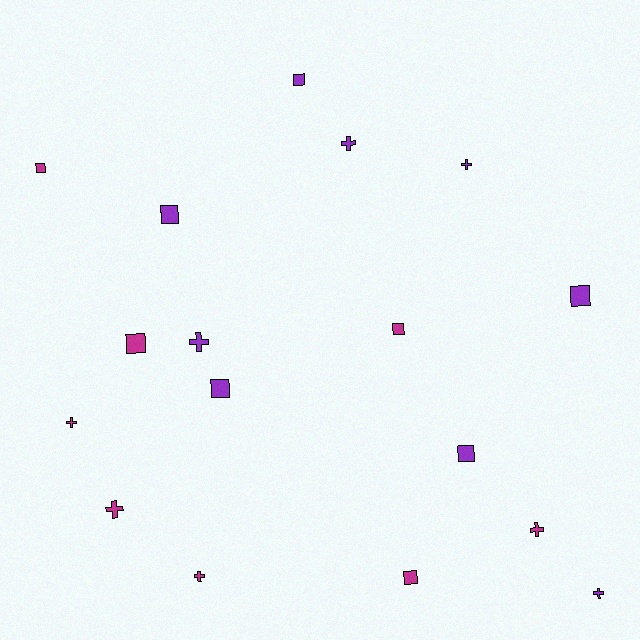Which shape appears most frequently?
Square, with 9 objects.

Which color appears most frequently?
Purple, with 9 objects.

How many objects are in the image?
There are 17 objects.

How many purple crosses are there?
There are 4 purple crosses.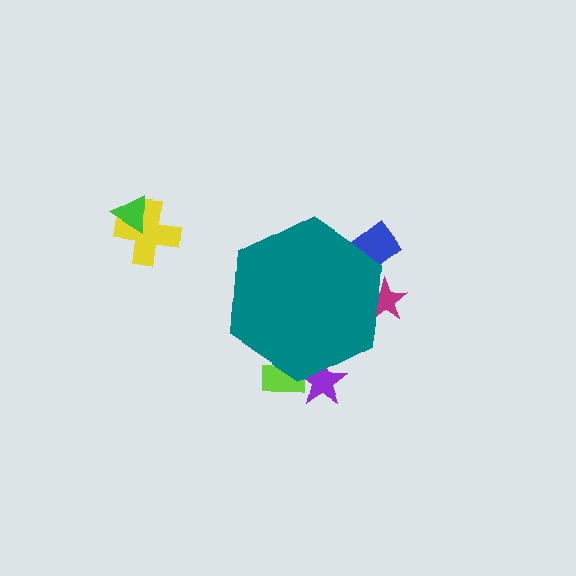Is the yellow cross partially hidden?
No, the yellow cross is fully visible.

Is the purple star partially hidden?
Yes, the purple star is partially hidden behind the teal hexagon.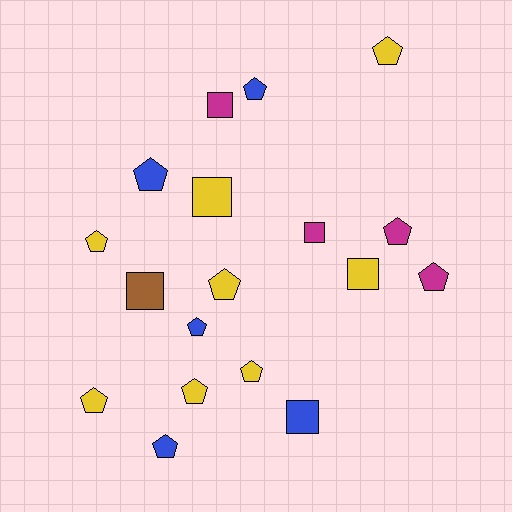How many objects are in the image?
There are 18 objects.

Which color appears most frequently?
Yellow, with 8 objects.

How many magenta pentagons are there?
There are 2 magenta pentagons.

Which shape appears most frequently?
Pentagon, with 12 objects.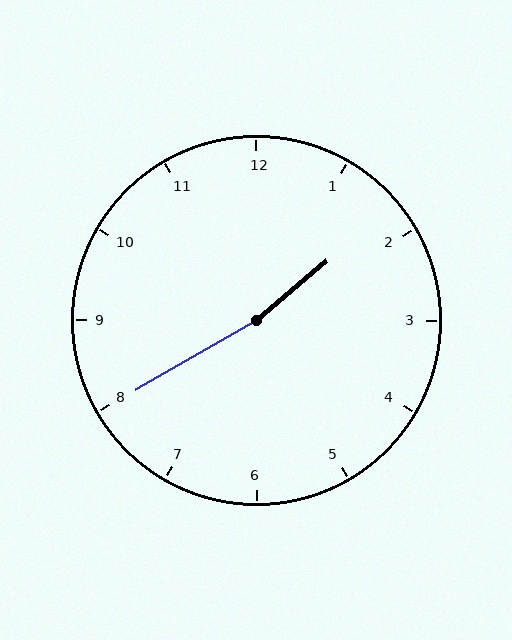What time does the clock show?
1:40.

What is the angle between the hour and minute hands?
Approximately 170 degrees.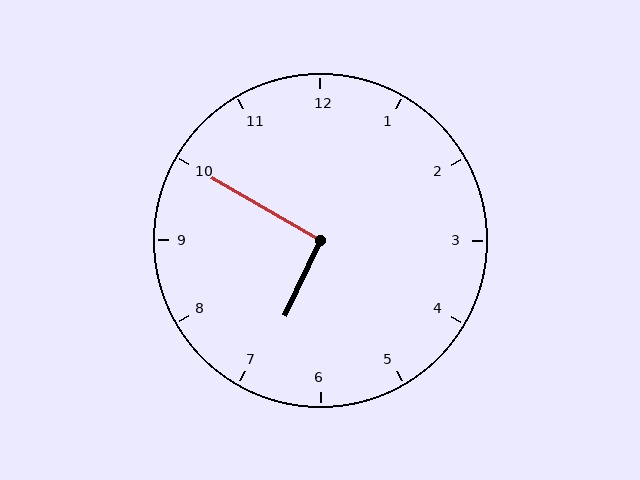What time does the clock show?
6:50.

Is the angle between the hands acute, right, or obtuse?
It is right.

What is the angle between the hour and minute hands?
Approximately 95 degrees.